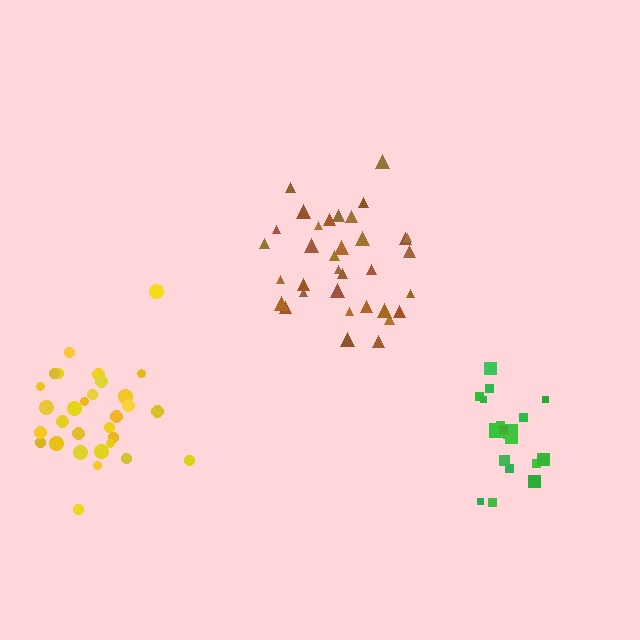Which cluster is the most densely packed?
Yellow.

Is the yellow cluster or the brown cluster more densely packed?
Yellow.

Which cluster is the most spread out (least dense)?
Brown.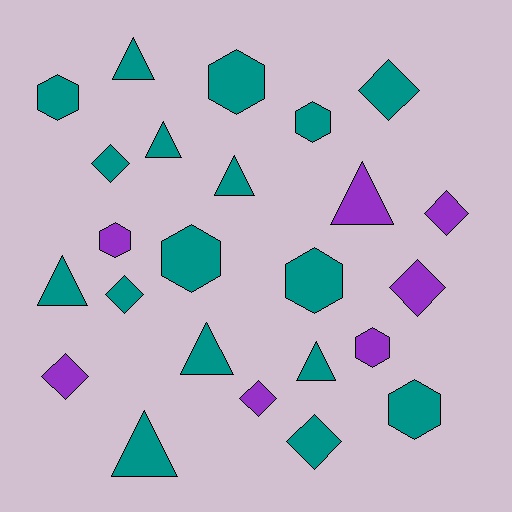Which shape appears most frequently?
Diamond, with 8 objects.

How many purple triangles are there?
There is 1 purple triangle.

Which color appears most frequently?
Teal, with 17 objects.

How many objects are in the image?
There are 24 objects.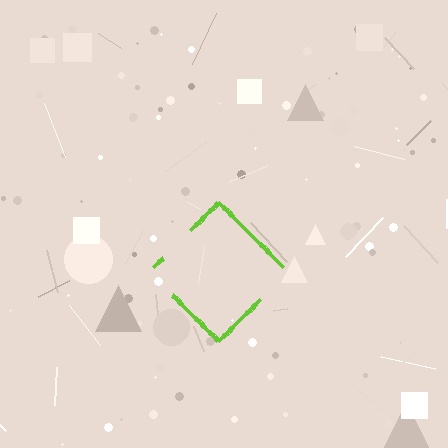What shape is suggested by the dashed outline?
The dashed outline suggests a diamond.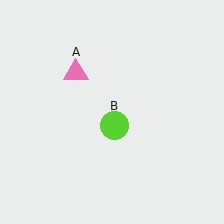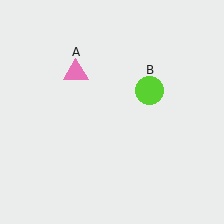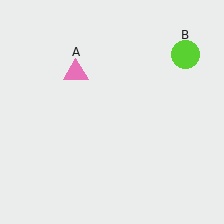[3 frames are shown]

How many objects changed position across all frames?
1 object changed position: lime circle (object B).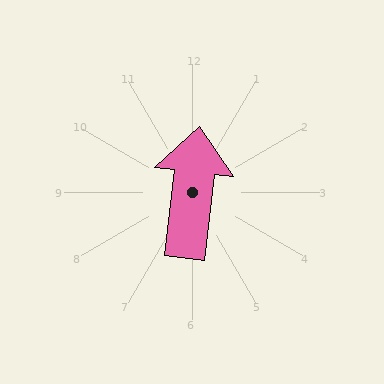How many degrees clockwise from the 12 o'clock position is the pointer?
Approximately 7 degrees.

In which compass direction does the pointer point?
North.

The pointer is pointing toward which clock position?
Roughly 12 o'clock.